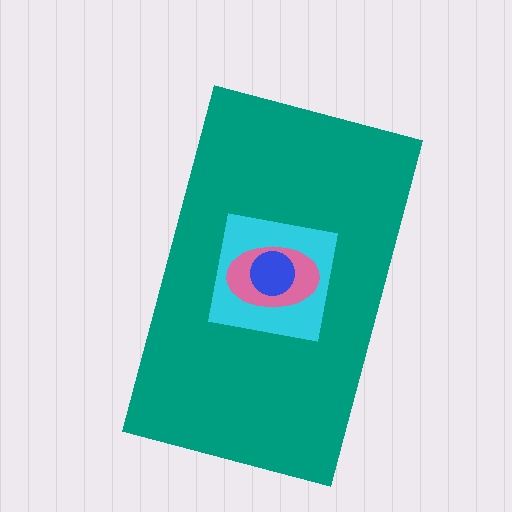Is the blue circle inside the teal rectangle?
Yes.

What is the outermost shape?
The teal rectangle.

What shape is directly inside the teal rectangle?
The cyan square.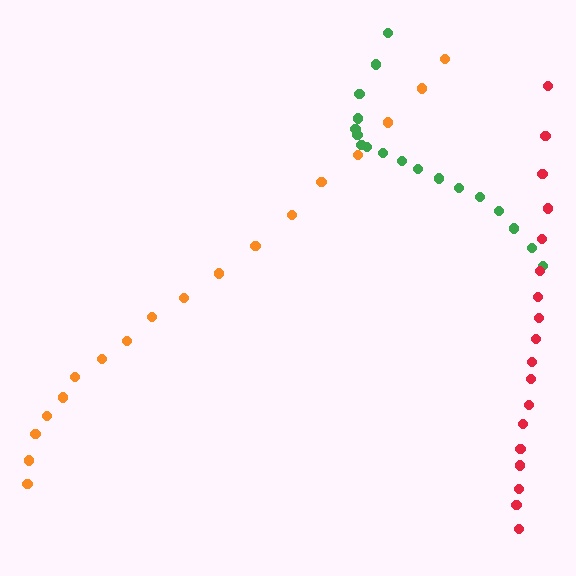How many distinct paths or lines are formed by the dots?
There are 3 distinct paths.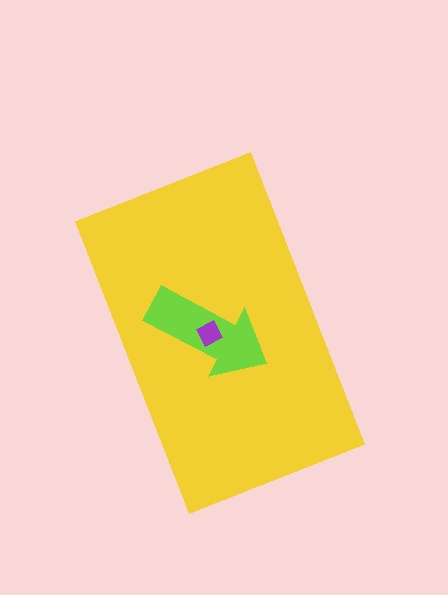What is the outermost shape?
The yellow rectangle.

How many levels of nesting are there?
3.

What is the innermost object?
The purple square.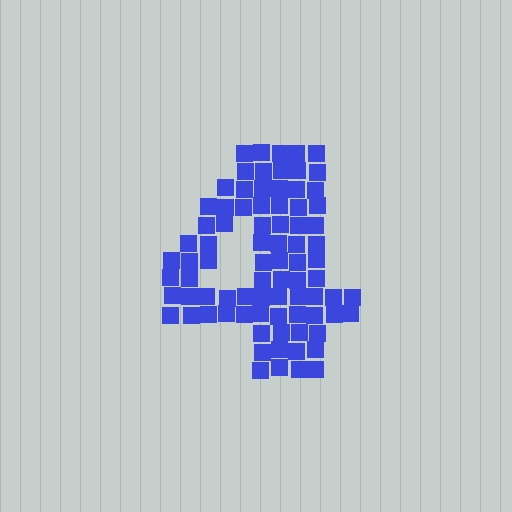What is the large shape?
The large shape is the digit 4.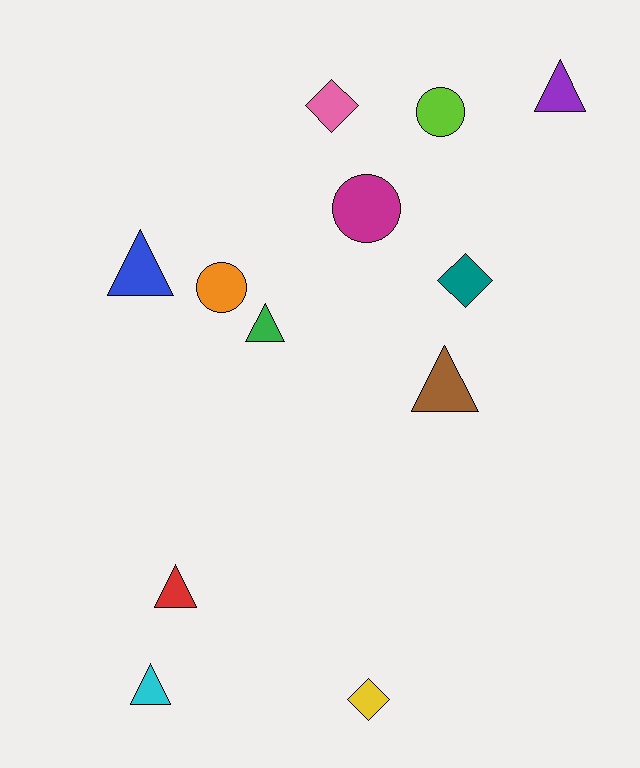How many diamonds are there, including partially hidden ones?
There are 3 diamonds.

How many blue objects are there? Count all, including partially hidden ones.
There is 1 blue object.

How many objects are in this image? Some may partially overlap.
There are 12 objects.